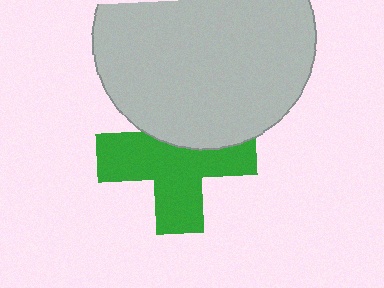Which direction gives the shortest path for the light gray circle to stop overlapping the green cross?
Moving up gives the shortest separation.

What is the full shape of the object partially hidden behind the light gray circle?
The partially hidden object is a green cross.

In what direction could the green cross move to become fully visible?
The green cross could move down. That would shift it out from behind the light gray circle entirely.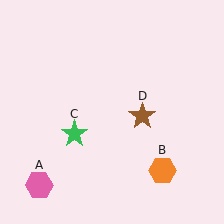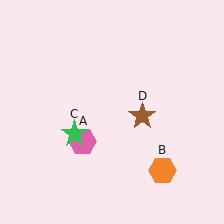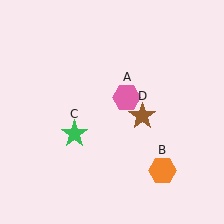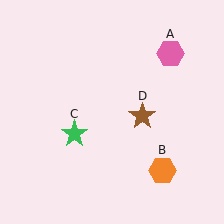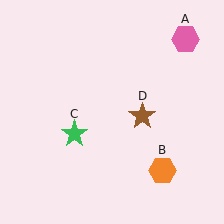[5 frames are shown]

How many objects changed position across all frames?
1 object changed position: pink hexagon (object A).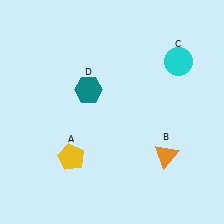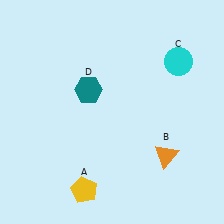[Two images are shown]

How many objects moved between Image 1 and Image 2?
1 object moved between the two images.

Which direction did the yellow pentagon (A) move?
The yellow pentagon (A) moved down.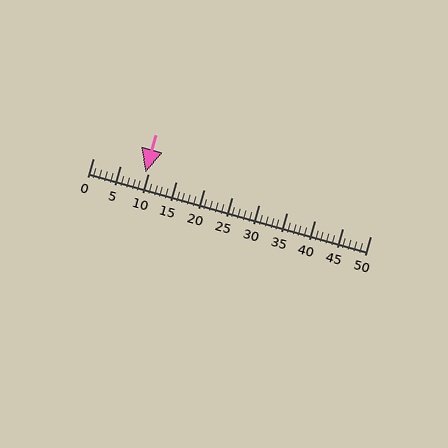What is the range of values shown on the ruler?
The ruler shows values from 0 to 50.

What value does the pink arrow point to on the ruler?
The pink arrow points to approximately 10.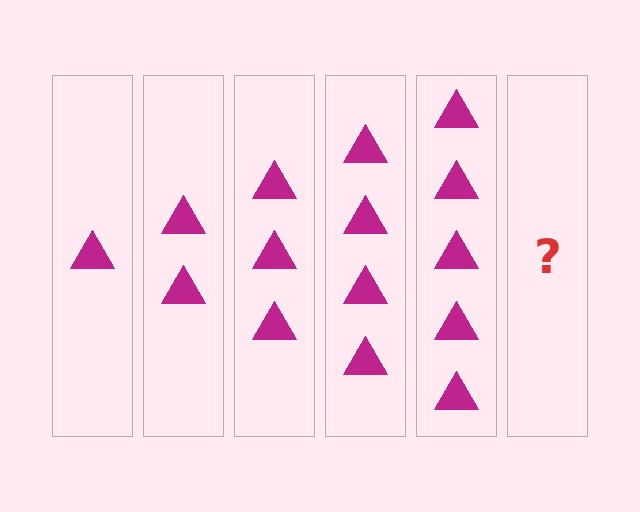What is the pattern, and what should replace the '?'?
The pattern is that each step adds one more triangle. The '?' should be 6 triangles.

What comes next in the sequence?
The next element should be 6 triangles.